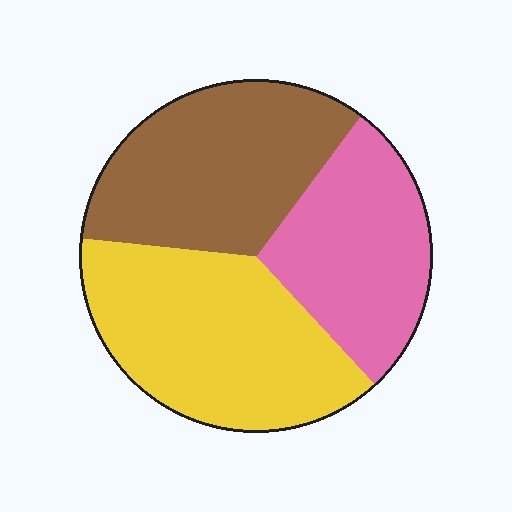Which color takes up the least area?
Pink, at roughly 30%.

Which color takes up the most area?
Yellow, at roughly 40%.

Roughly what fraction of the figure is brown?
Brown takes up between a third and a half of the figure.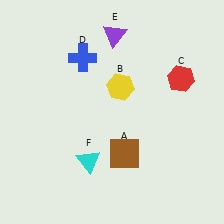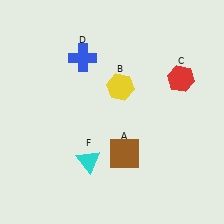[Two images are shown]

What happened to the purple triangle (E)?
The purple triangle (E) was removed in Image 2. It was in the top-right area of Image 1.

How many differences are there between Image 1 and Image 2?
There is 1 difference between the two images.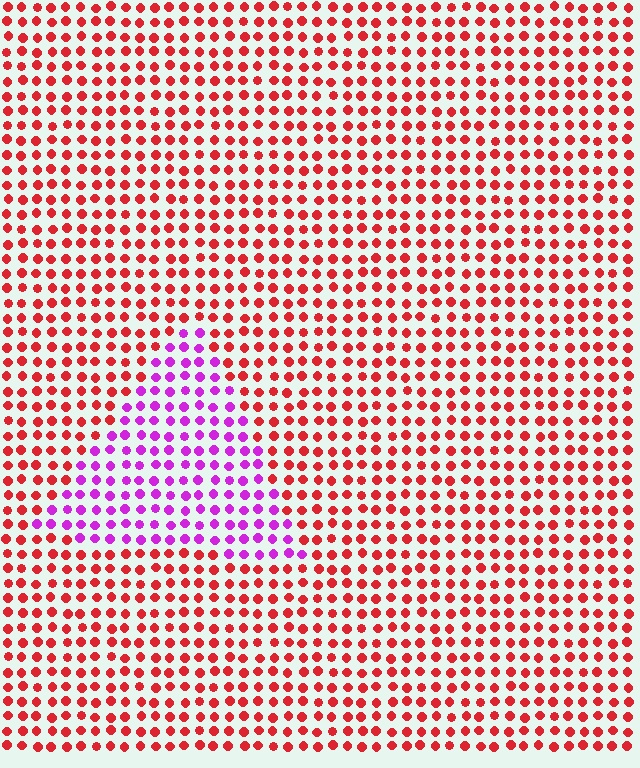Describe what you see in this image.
The image is filled with small red elements in a uniform arrangement. A triangle-shaped region is visible where the elements are tinted to a slightly different hue, forming a subtle color boundary.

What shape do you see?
I see a triangle.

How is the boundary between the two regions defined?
The boundary is defined purely by a slight shift in hue (about 60 degrees). Spacing, size, and orientation are identical on both sides.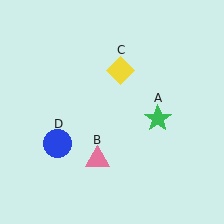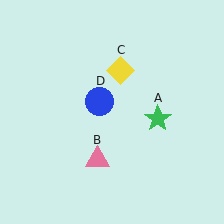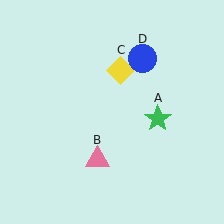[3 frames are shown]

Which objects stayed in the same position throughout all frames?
Green star (object A) and pink triangle (object B) and yellow diamond (object C) remained stationary.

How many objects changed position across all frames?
1 object changed position: blue circle (object D).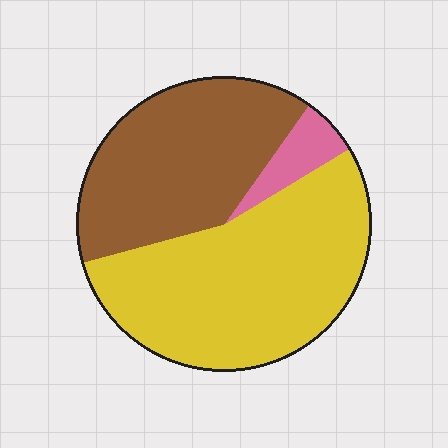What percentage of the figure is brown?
Brown takes up between a third and a half of the figure.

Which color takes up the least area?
Pink, at roughly 5%.